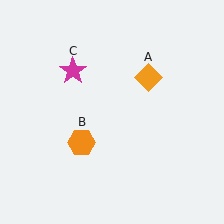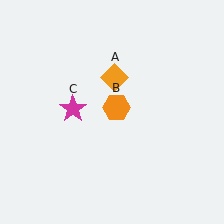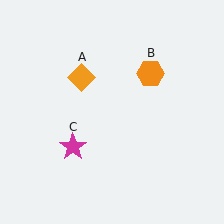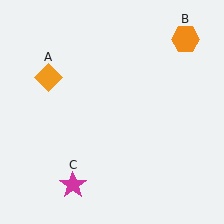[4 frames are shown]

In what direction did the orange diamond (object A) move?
The orange diamond (object A) moved left.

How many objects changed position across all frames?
3 objects changed position: orange diamond (object A), orange hexagon (object B), magenta star (object C).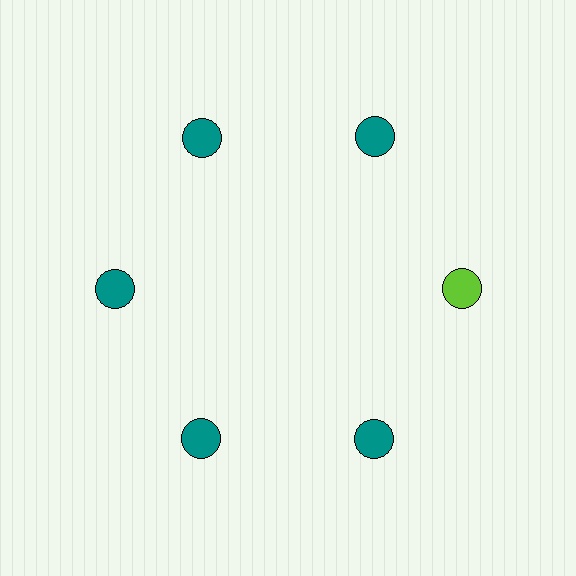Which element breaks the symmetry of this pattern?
The lime circle at roughly the 3 o'clock position breaks the symmetry. All other shapes are teal circles.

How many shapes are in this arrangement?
There are 6 shapes arranged in a ring pattern.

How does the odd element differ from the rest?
It has a different color: lime instead of teal.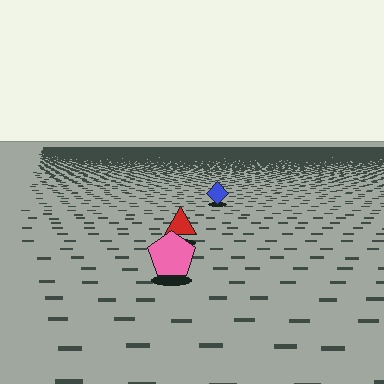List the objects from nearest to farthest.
From nearest to farthest: the pink pentagon, the red triangle, the blue diamond.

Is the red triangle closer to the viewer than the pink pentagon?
No. The pink pentagon is closer — you can tell from the texture gradient: the ground texture is coarser near it.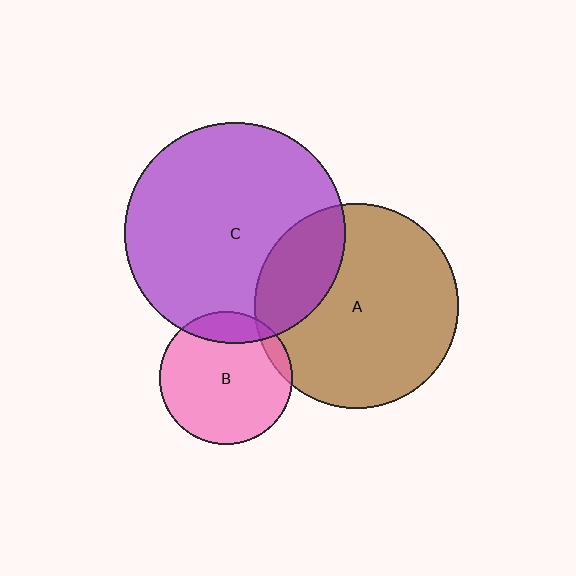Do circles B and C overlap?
Yes.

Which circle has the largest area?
Circle C (purple).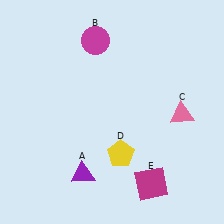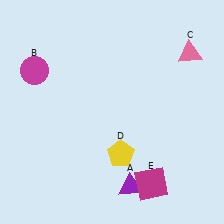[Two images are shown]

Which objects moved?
The objects that moved are: the purple triangle (A), the magenta circle (B), the pink triangle (C).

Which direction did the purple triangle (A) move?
The purple triangle (A) moved right.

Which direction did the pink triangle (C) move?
The pink triangle (C) moved up.